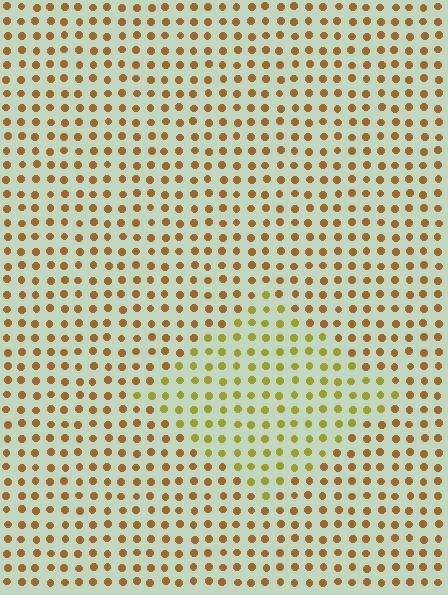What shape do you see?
I see a diamond.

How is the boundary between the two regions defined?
The boundary is defined purely by a slight shift in hue (about 30 degrees). Spacing, size, and orientation are identical on both sides.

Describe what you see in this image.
The image is filled with small brown elements in a uniform arrangement. A diamond-shaped region is visible where the elements are tinted to a slightly different hue, forming a subtle color boundary.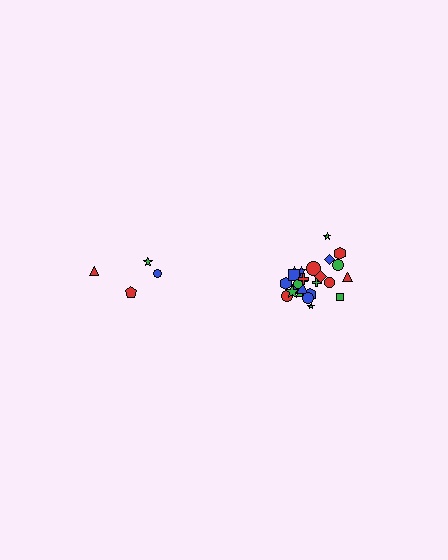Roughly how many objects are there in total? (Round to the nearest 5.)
Roughly 30 objects in total.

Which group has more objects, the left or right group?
The right group.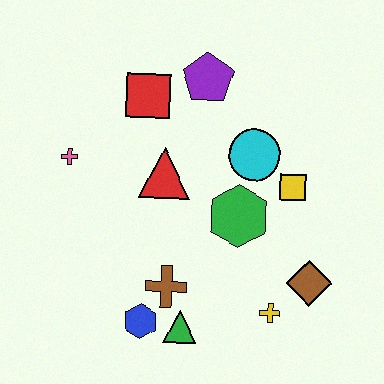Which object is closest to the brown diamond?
The yellow cross is closest to the brown diamond.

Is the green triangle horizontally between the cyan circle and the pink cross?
Yes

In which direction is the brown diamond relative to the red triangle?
The brown diamond is to the right of the red triangle.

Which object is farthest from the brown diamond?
The pink cross is farthest from the brown diamond.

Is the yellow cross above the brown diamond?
No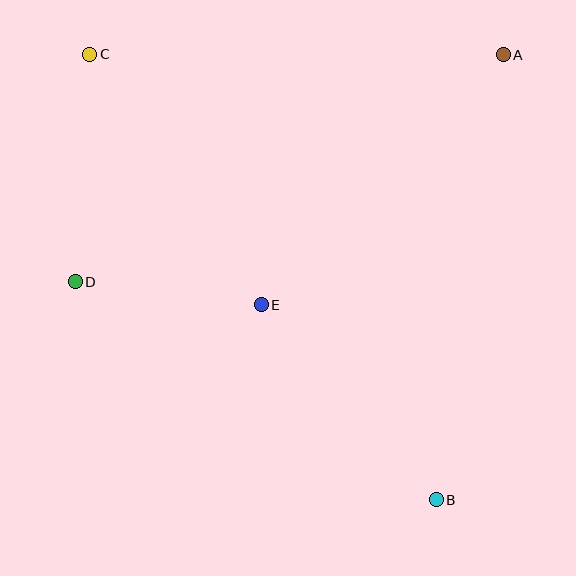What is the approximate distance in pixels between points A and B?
The distance between A and B is approximately 450 pixels.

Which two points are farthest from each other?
Points B and C are farthest from each other.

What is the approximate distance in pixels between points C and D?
The distance between C and D is approximately 228 pixels.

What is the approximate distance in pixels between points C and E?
The distance between C and E is approximately 304 pixels.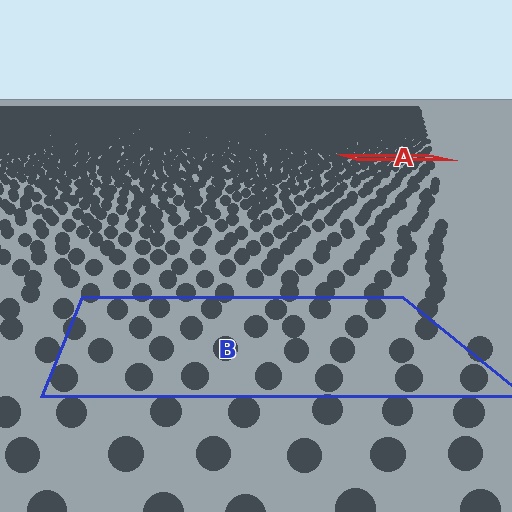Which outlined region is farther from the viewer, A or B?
Region A is farther from the viewer — the texture elements inside it appear smaller and more densely packed.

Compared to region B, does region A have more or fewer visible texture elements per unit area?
Region A has more texture elements per unit area — they are packed more densely because it is farther away.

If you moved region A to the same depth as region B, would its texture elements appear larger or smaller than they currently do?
They would appear larger. At a closer depth, the same texture elements are projected at a bigger on-screen size.